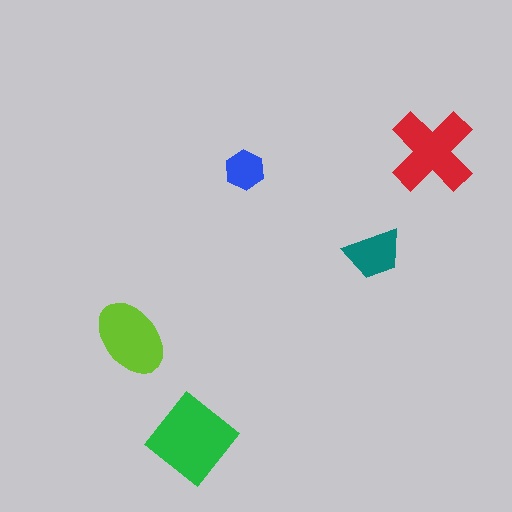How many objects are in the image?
There are 5 objects in the image.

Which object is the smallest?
The blue hexagon.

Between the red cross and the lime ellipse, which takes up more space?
The red cross.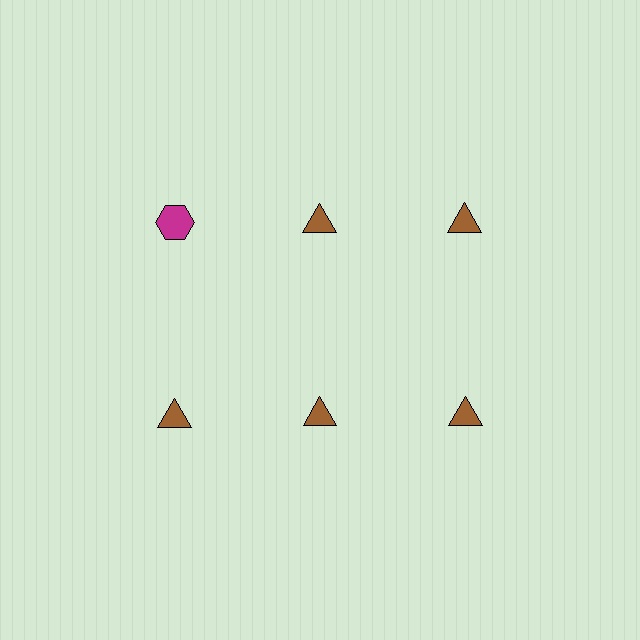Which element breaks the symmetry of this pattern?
The magenta hexagon in the top row, leftmost column breaks the symmetry. All other shapes are brown triangles.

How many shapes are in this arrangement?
There are 6 shapes arranged in a grid pattern.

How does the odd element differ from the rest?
It differs in both color (magenta instead of brown) and shape (hexagon instead of triangle).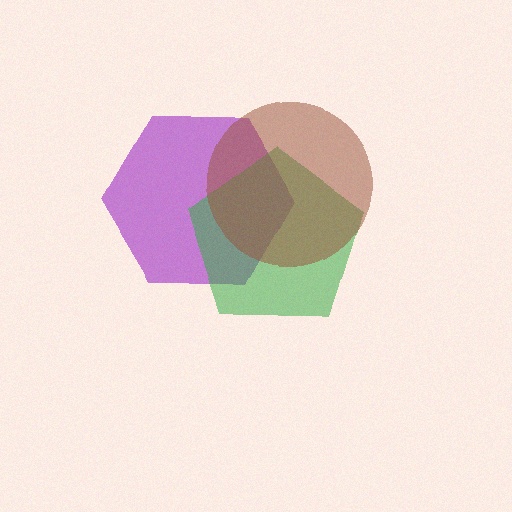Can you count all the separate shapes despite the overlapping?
Yes, there are 3 separate shapes.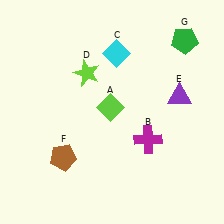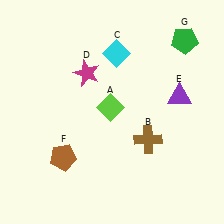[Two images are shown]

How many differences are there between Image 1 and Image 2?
There are 2 differences between the two images.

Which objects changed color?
B changed from magenta to brown. D changed from lime to magenta.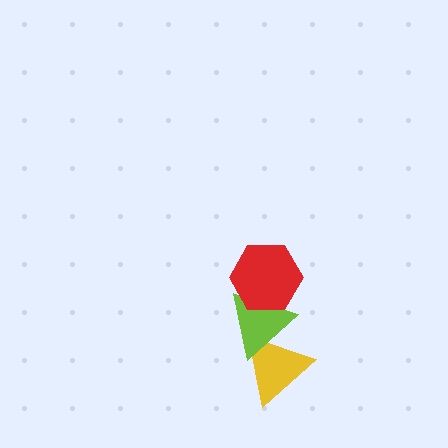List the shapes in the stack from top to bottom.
From top to bottom: the red hexagon, the lime triangle, the yellow triangle.